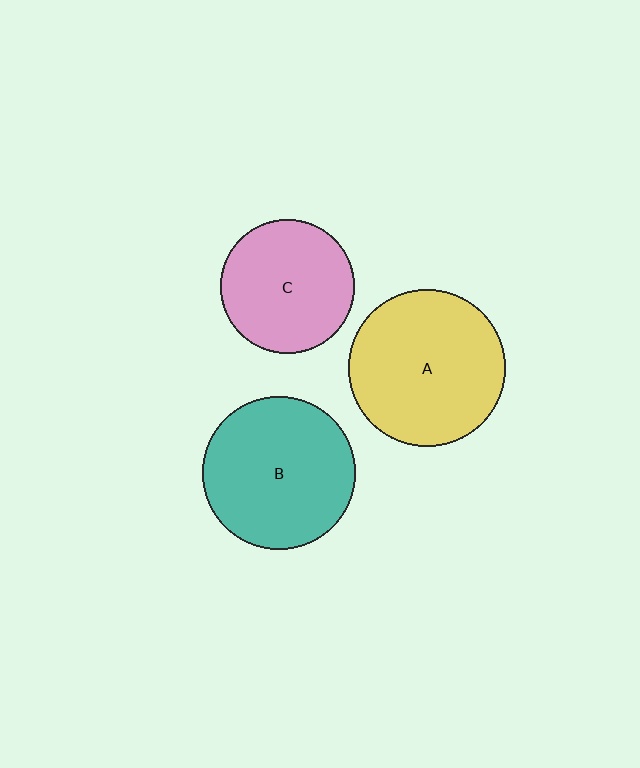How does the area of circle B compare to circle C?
Approximately 1.3 times.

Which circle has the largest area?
Circle A (yellow).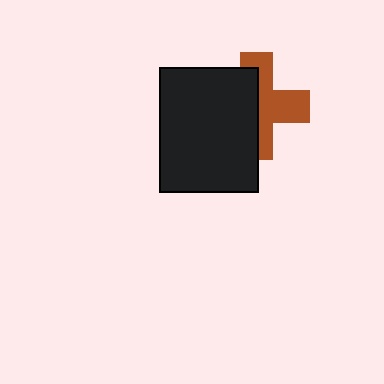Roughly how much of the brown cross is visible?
About half of it is visible (roughly 49%).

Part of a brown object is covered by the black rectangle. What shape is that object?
It is a cross.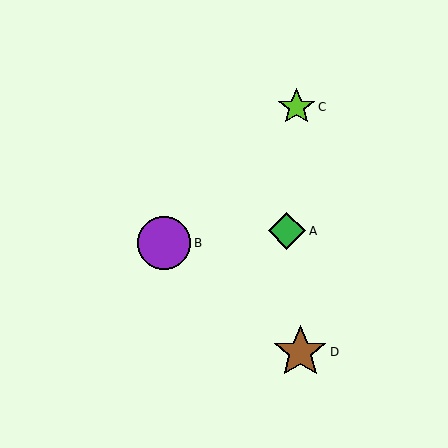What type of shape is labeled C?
Shape C is a lime star.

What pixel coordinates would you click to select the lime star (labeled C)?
Click at (296, 107) to select the lime star C.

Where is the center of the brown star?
The center of the brown star is at (300, 352).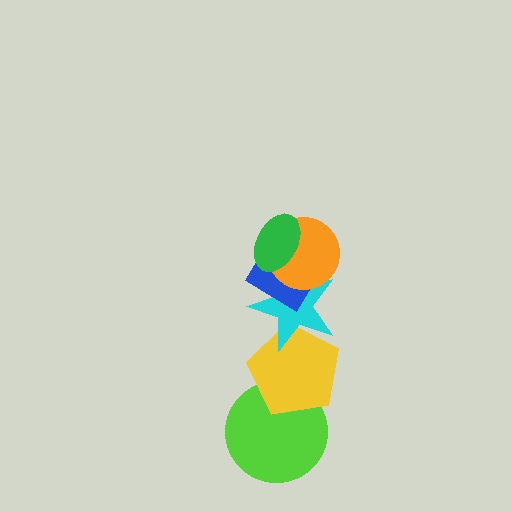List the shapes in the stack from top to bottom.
From top to bottom: the green ellipse, the orange circle, the blue diamond, the cyan star, the yellow pentagon, the lime circle.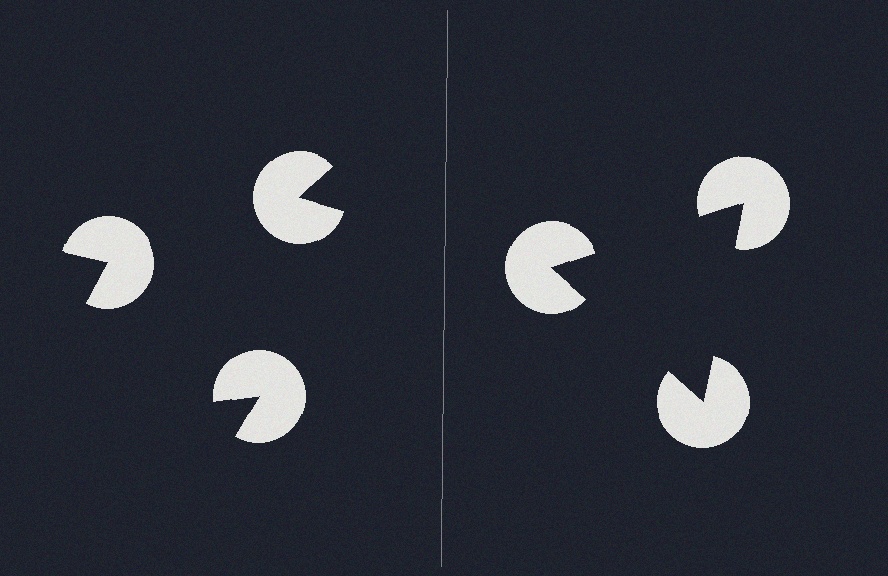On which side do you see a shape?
An illusory triangle appears on the right side. On the left side the wedge cuts are rotated, so no coherent shape forms.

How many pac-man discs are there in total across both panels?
6 — 3 on each side.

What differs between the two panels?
The pac-man discs are positioned identically on both sides; only the wedge orientations differ. On the right they align to a triangle; on the left they are misaligned.